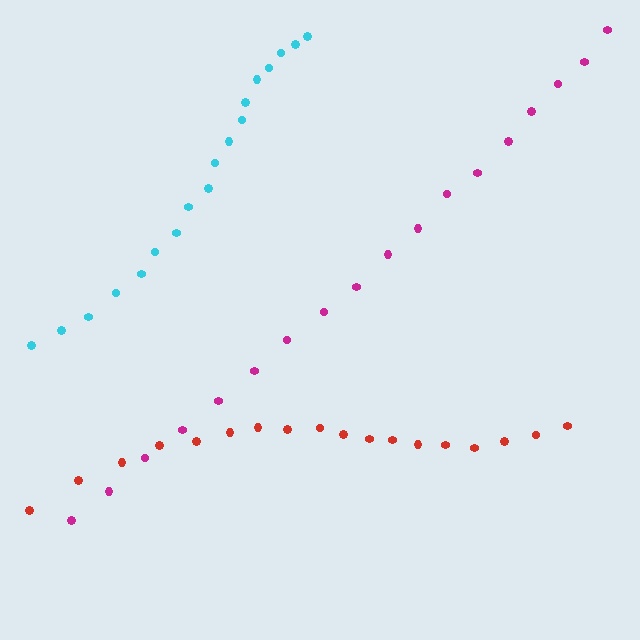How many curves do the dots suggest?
There are 3 distinct paths.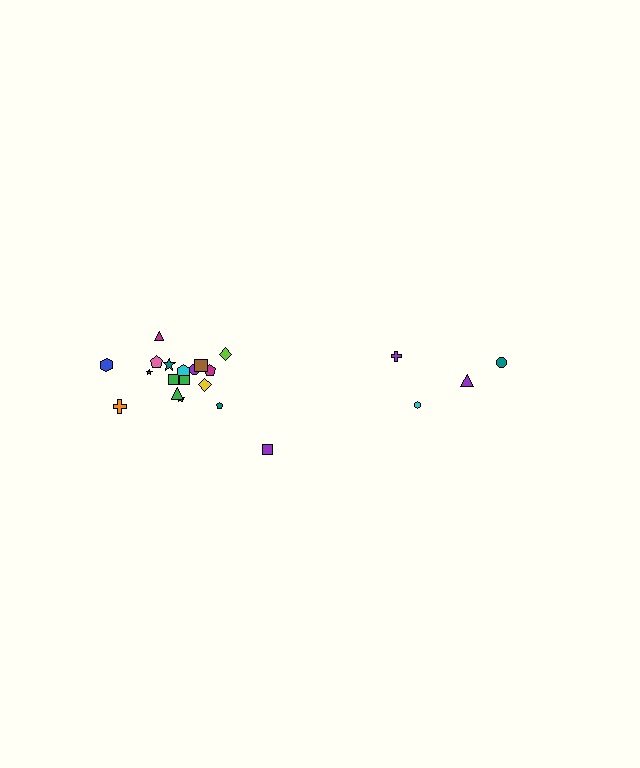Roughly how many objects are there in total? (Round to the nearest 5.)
Roughly 20 objects in total.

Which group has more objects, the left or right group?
The left group.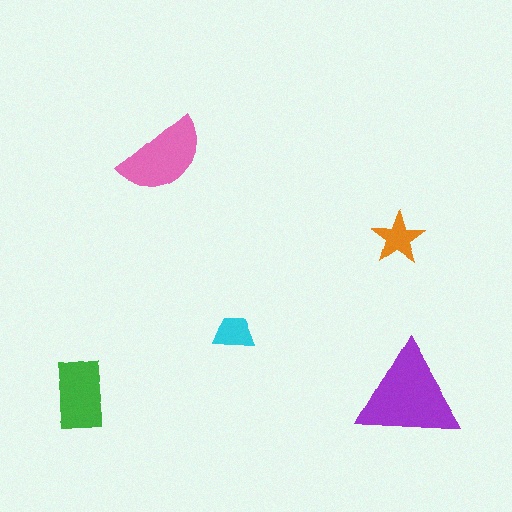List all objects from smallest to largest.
The cyan trapezoid, the orange star, the green rectangle, the pink semicircle, the purple triangle.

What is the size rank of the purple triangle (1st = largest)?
1st.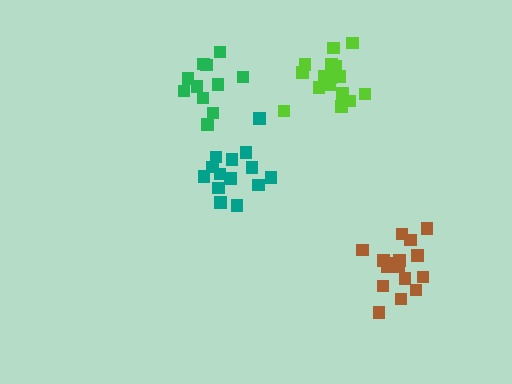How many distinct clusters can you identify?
There are 4 distinct clusters.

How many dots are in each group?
Group 1: 16 dots, Group 2: 16 dots, Group 3: 14 dots, Group 4: 11 dots (57 total).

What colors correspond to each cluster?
The clusters are colored: brown, lime, teal, green.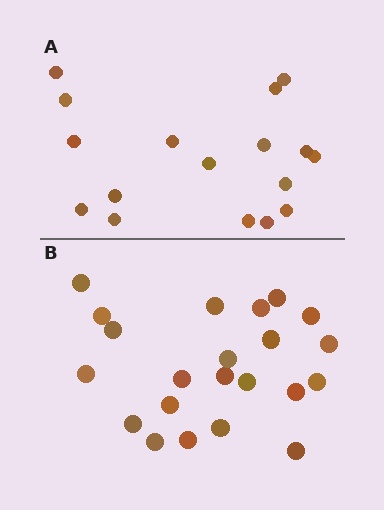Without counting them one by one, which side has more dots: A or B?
Region B (the bottom region) has more dots.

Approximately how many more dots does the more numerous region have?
Region B has about 5 more dots than region A.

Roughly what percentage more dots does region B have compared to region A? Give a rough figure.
About 30% more.